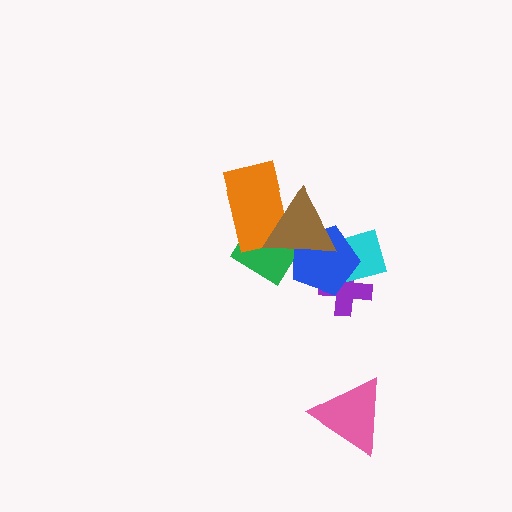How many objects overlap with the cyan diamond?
3 objects overlap with the cyan diamond.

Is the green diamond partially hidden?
Yes, it is partially covered by another shape.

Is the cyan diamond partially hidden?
Yes, it is partially covered by another shape.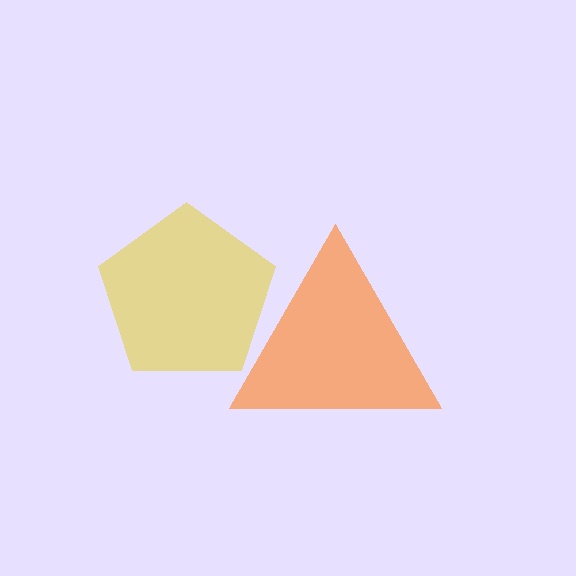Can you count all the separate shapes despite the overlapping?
Yes, there are 2 separate shapes.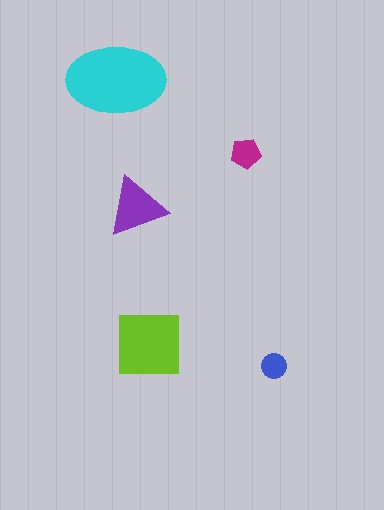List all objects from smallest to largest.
The blue circle, the magenta pentagon, the purple triangle, the lime square, the cyan ellipse.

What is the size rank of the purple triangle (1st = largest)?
3rd.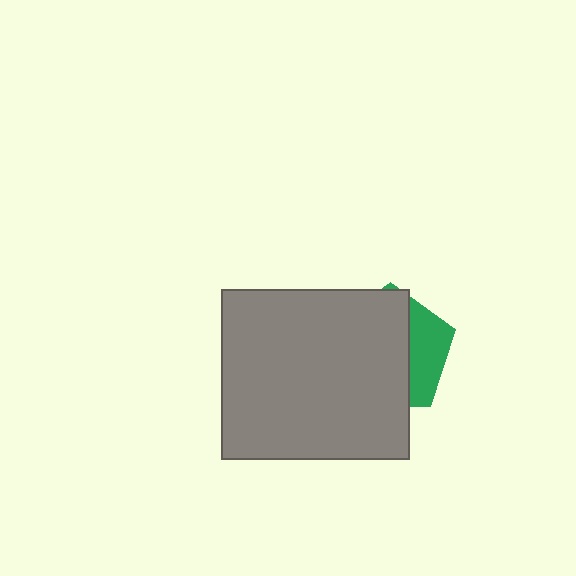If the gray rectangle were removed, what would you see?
You would see the complete green pentagon.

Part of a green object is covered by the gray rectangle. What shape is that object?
It is a pentagon.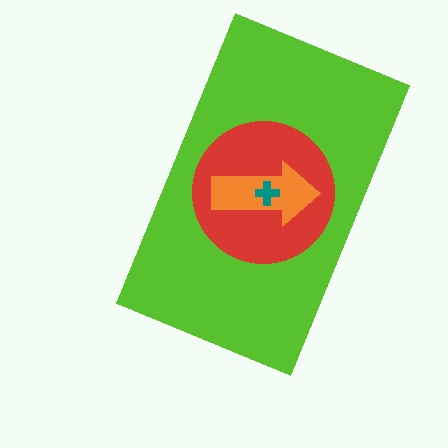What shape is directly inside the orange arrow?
The teal cross.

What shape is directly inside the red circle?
The orange arrow.